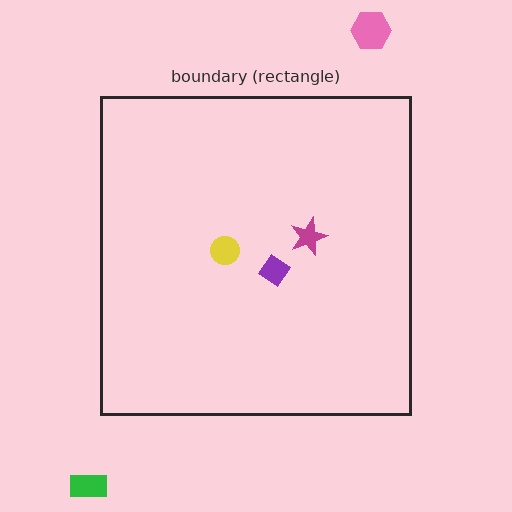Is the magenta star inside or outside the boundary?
Inside.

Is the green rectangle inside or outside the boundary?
Outside.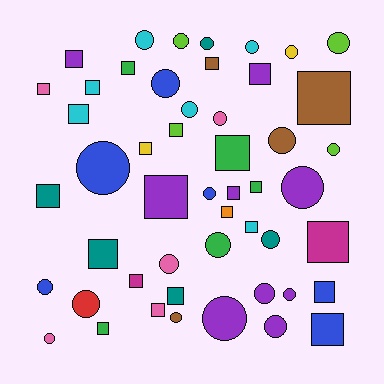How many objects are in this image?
There are 50 objects.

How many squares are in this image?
There are 25 squares.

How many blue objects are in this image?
There are 6 blue objects.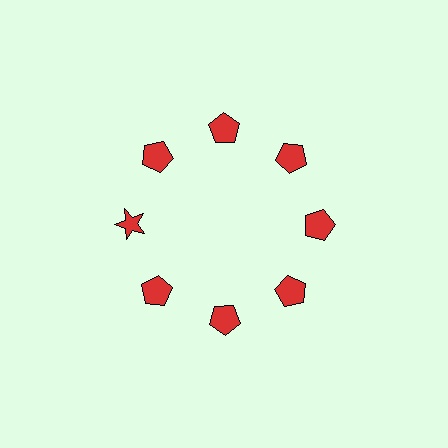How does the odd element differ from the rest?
It has a different shape: star instead of pentagon.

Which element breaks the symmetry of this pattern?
The red star at roughly the 9 o'clock position breaks the symmetry. All other shapes are red pentagons.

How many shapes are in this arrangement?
There are 8 shapes arranged in a ring pattern.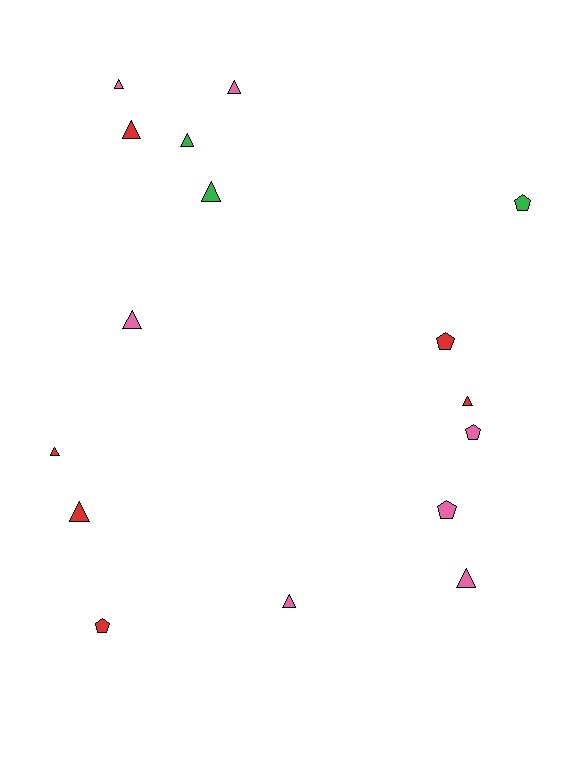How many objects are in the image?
There are 16 objects.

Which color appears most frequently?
Pink, with 7 objects.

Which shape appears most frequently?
Triangle, with 11 objects.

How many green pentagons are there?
There is 1 green pentagon.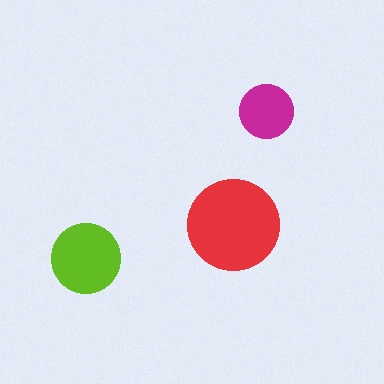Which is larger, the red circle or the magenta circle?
The red one.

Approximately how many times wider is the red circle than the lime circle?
About 1.5 times wider.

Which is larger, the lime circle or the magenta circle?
The lime one.